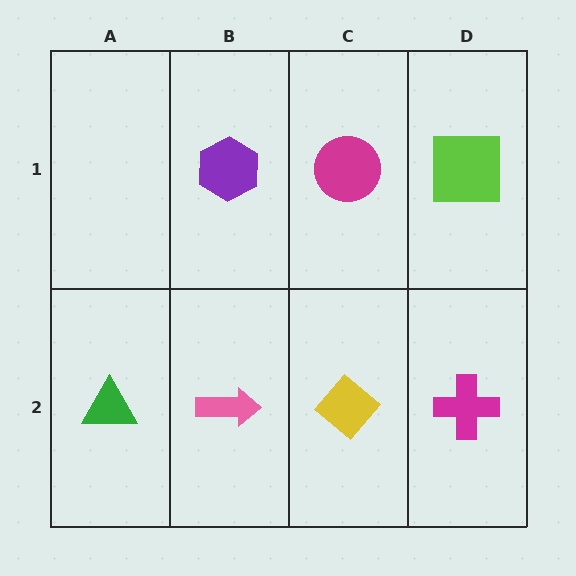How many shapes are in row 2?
4 shapes.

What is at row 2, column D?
A magenta cross.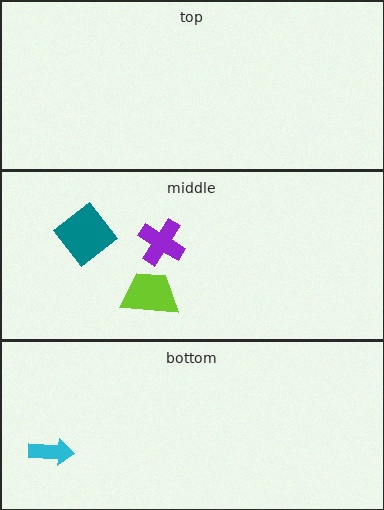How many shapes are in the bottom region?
1.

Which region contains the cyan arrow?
The bottom region.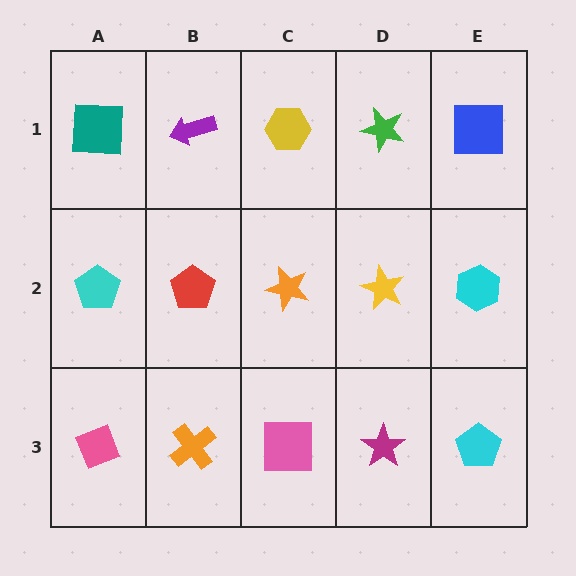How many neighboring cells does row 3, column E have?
2.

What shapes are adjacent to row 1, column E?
A cyan hexagon (row 2, column E), a green star (row 1, column D).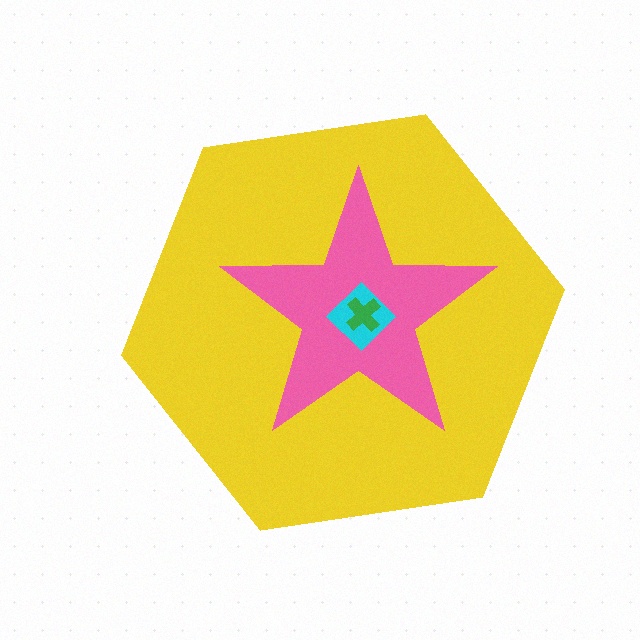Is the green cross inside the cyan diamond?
Yes.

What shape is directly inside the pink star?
The cyan diamond.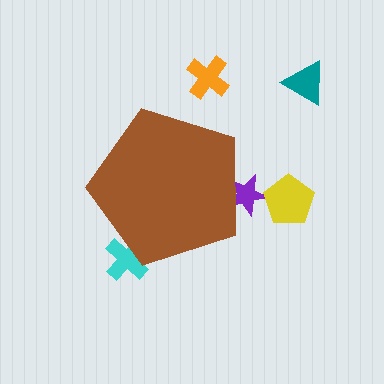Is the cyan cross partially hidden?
Yes, the cyan cross is partially hidden behind the brown pentagon.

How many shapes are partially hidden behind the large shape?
2 shapes are partially hidden.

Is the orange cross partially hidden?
No, the orange cross is fully visible.